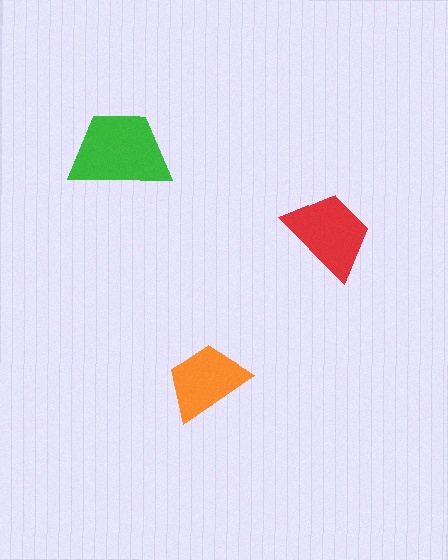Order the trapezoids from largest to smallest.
the green one, the red one, the orange one.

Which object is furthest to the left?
The green trapezoid is leftmost.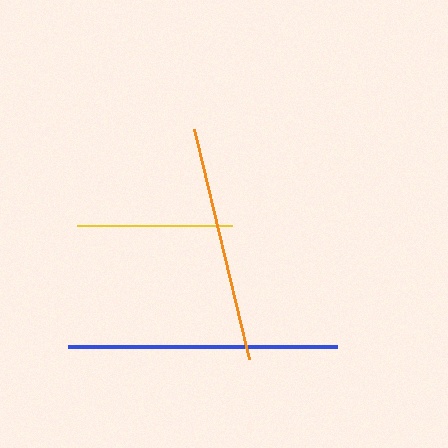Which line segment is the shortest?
The yellow line is the shortest at approximately 155 pixels.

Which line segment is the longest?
The blue line is the longest at approximately 269 pixels.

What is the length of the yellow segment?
The yellow segment is approximately 155 pixels long.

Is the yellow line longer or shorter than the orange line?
The orange line is longer than the yellow line.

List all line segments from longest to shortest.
From longest to shortest: blue, orange, yellow.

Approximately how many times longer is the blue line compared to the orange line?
The blue line is approximately 1.1 times the length of the orange line.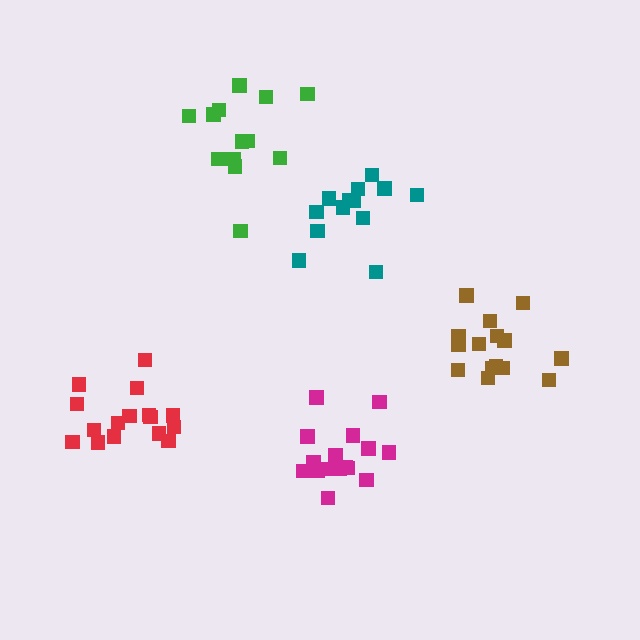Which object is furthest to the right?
The brown cluster is rightmost.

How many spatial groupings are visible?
There are 5 spatial groupings.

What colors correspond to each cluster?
The clusters are colored: teal, magenta, brown, red, green.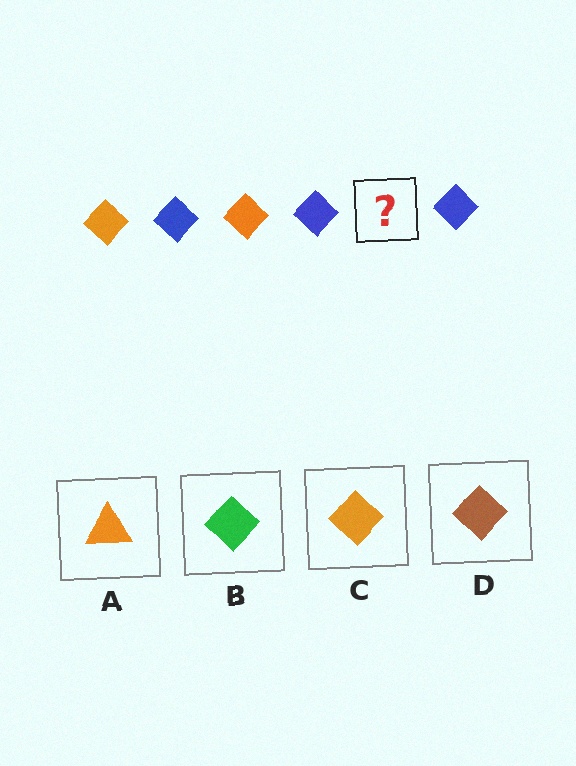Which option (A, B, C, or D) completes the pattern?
C.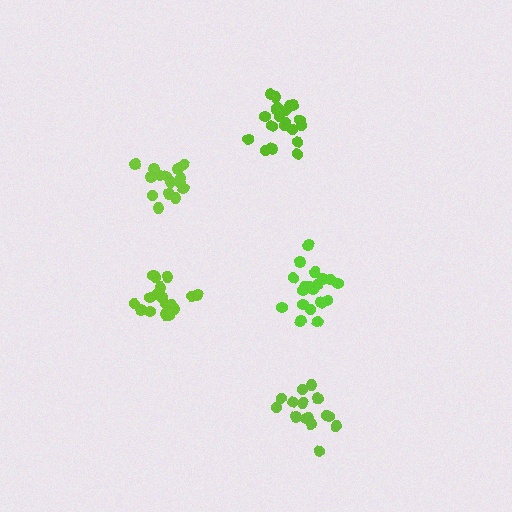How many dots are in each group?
Group 1: 15 dots, Group 2: 15 dots, Group 3: 19 dots, Group 4: 19 dots, Group 5: 20 dots (88 total).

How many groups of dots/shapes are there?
There are 5 groups.